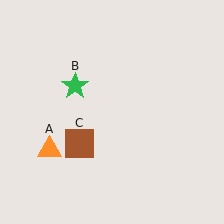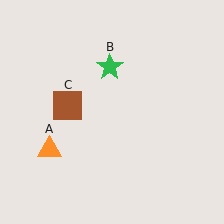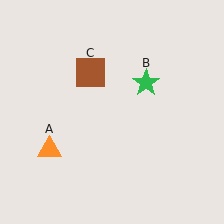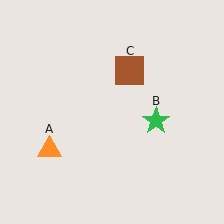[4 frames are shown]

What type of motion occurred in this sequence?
The green star (object B), brown square (object C) rotated clockwise around the center of the scene.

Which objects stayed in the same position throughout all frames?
Orange triangle (object A) remained stationary.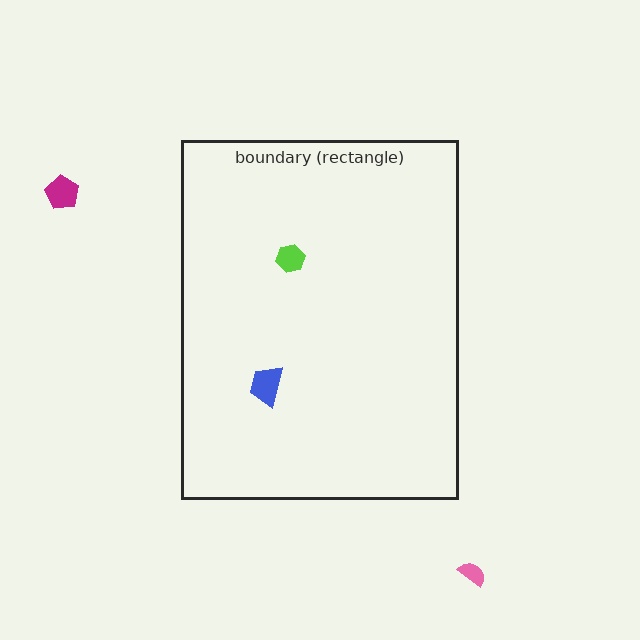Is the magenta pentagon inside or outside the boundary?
Outside.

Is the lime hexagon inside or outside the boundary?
Inside.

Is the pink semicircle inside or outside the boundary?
Outside.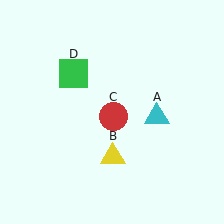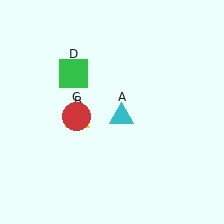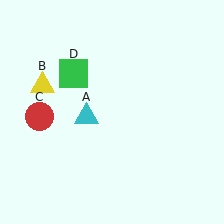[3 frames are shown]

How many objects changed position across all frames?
3 objects changed position: cyan triangle (object A), yellow triangle (object B), red circle (object C).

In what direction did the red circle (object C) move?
The red circle (object C) moved left.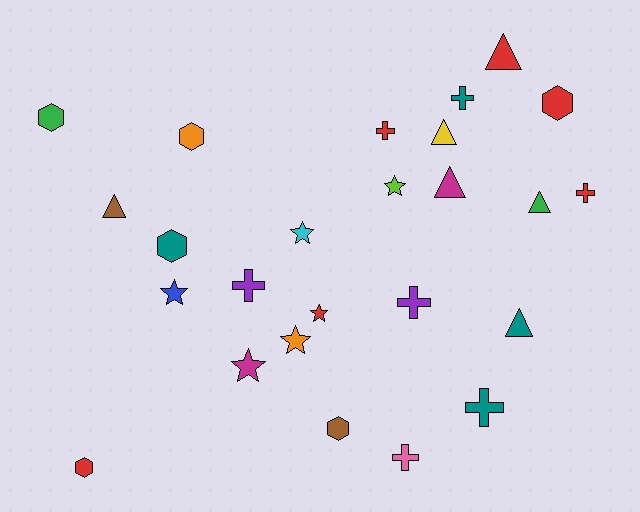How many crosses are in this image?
There are 7 crosses.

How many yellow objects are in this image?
There is 1 yellow object.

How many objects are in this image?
There are 25 objects.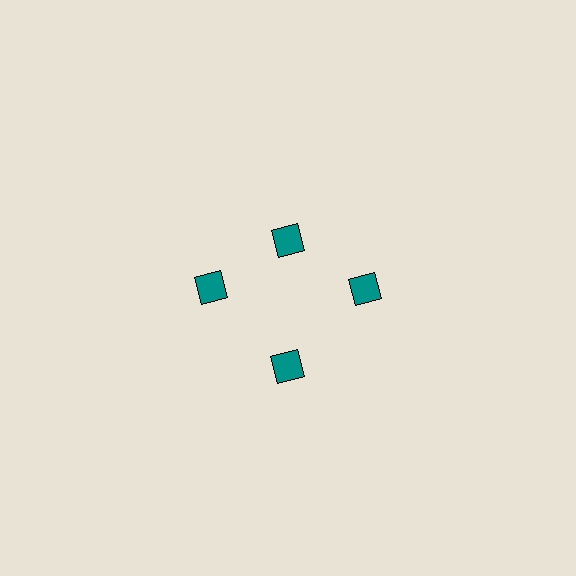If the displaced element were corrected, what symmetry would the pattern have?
It would have 4-fold rotational symmetry — the pattern would map onto itself every 90 degrees.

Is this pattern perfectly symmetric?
No. The 4 teal diamonds are arranged in a ring, but one element near the 12 o'clock position is pulled inward toward the center, breaking the 4-fold rotational symmetry.